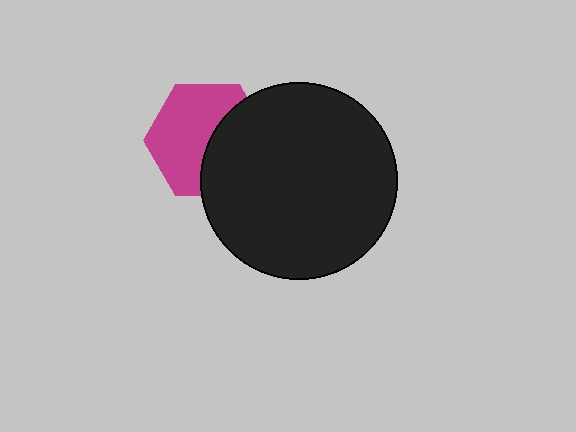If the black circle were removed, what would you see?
You would see the complete magenta hexagon.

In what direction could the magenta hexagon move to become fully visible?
The magenta hexagon could move left. That would shift it out from behind the black circle entirely.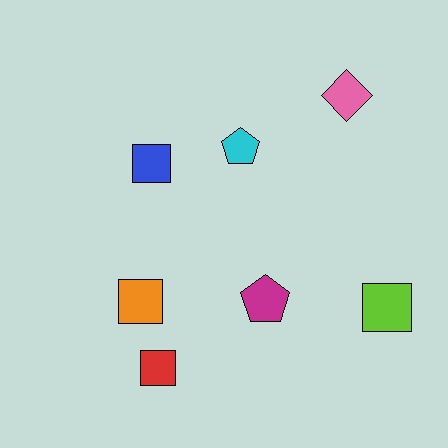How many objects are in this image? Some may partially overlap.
There are 7 objects.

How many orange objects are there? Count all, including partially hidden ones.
There is 1 orange object.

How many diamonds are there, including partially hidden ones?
There is 1 diamond.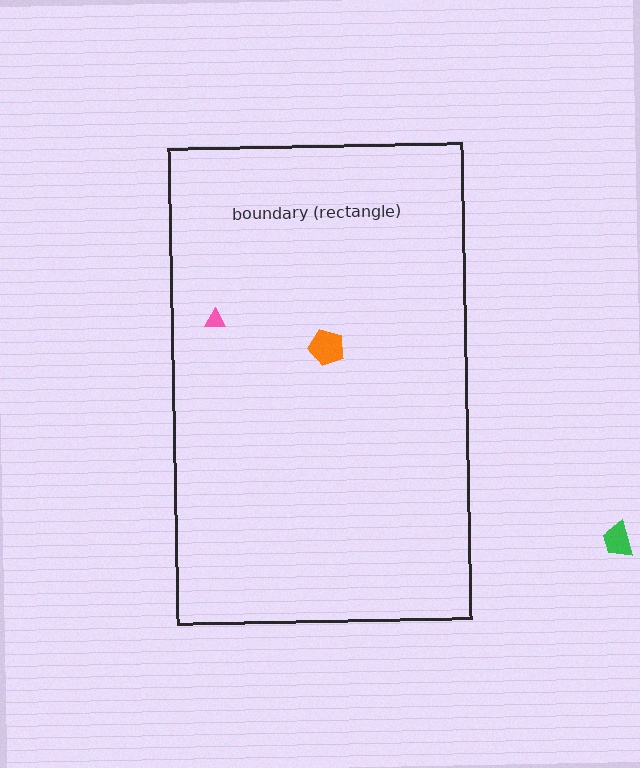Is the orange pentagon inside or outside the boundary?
Inside.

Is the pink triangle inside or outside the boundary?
Inside.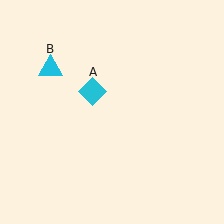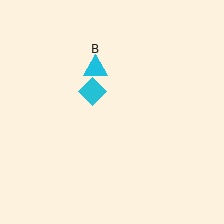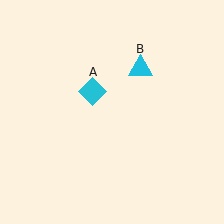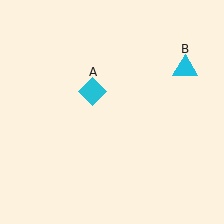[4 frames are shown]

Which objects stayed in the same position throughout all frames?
Cyan diamond (object A) remained stationary.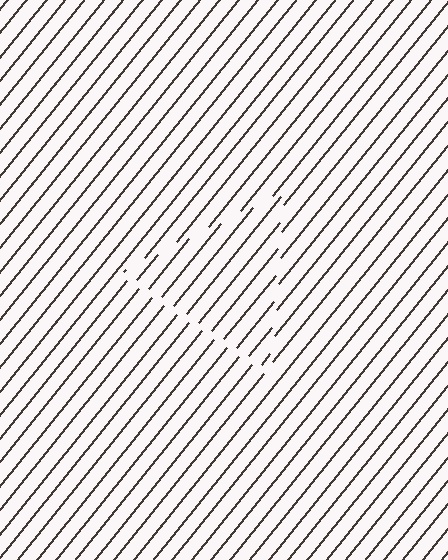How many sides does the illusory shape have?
3 sides — the line-ends trace a triangle.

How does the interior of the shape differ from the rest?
The interior of the shape contains the same grating, shifted by half a period — the contour is defined by the phase discontinuity where line-ends from the inner and outer gratings abut.